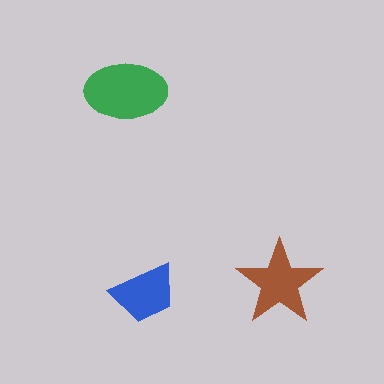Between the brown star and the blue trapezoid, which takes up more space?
The brown star.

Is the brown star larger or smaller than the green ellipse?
Smaller.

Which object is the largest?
The green ellipse.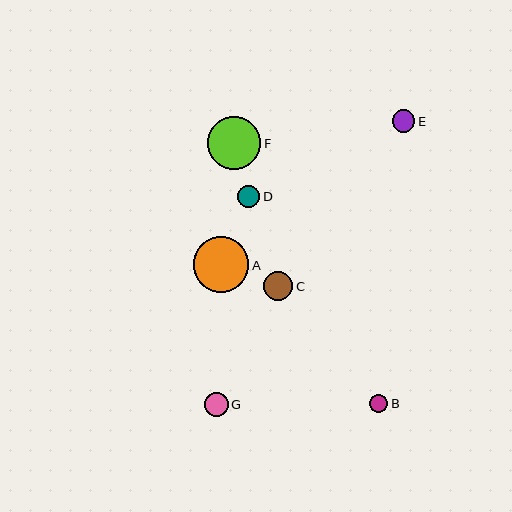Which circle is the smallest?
Circle B is the smallest with a size of approximately 18 pixels.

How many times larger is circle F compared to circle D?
Circle F is approximately 2.4 times the size of circle D.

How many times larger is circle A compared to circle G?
Circle A is approximately 2.3 times the size of circle G.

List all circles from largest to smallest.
From largest to smallest: A, F, C, G, E, D, B.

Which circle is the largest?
Circle A is the largest with a size of approximately 55 pixels.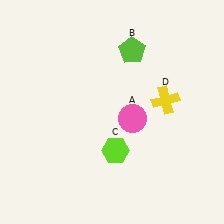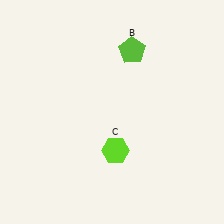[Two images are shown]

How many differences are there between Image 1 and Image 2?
There are 2 differences between the two images.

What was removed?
The pink circle (A), the yellow cross (D) were removed in Image 2.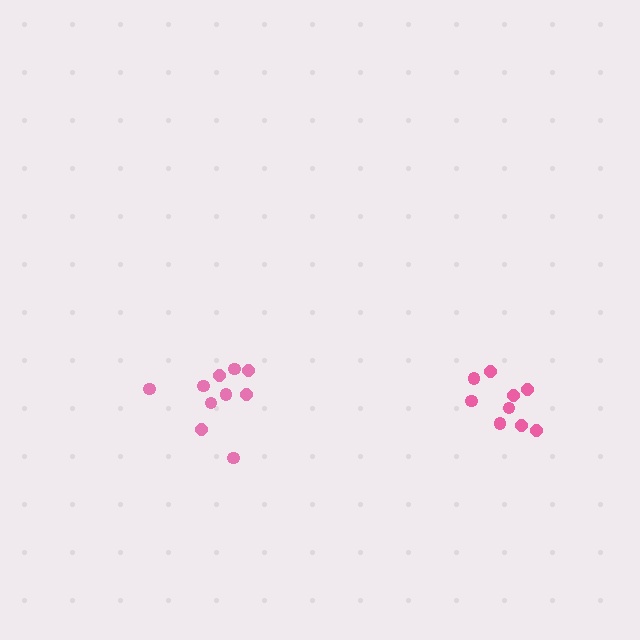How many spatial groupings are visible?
There are 2 spatial groupings.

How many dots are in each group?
Group 1: 10 dots, Group 2: 9 dots (19 total).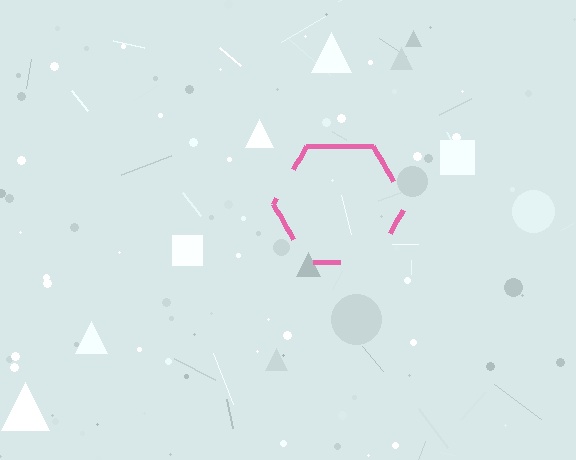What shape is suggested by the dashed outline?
The dashed outline suggests a hexagon.